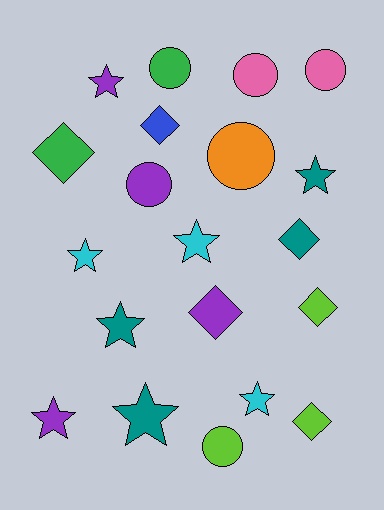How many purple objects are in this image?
There are 4 purple objects.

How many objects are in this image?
There are 20 objects.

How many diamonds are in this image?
There are 6 diamonds.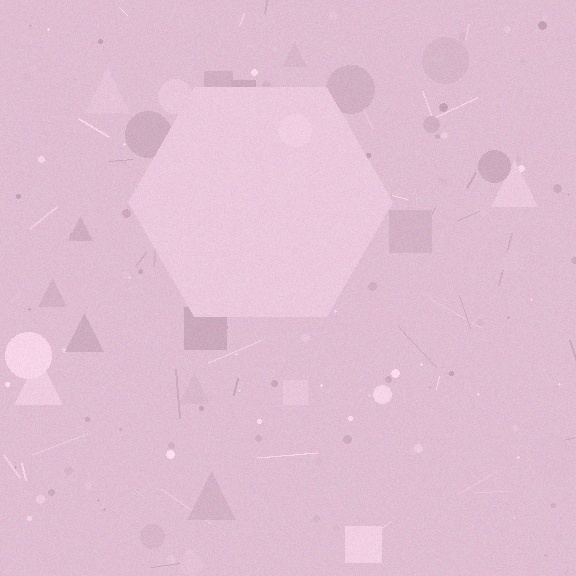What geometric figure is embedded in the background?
A hexagon is embedded in the background.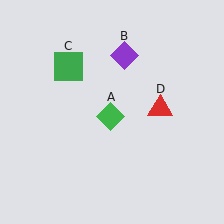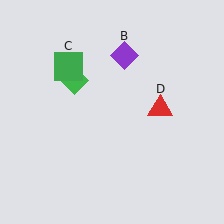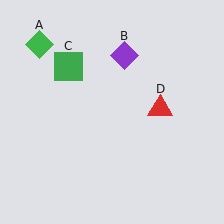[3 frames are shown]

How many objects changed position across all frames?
1 object changed position: green diamond (object A).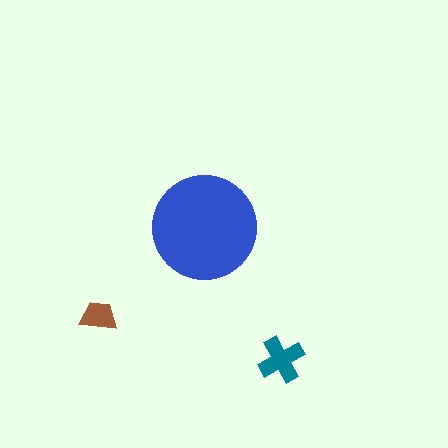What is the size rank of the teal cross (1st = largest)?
2nd.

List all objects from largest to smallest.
The blue circle, the teal cross, the brown trapezoid.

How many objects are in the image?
There are 3 objects in the image.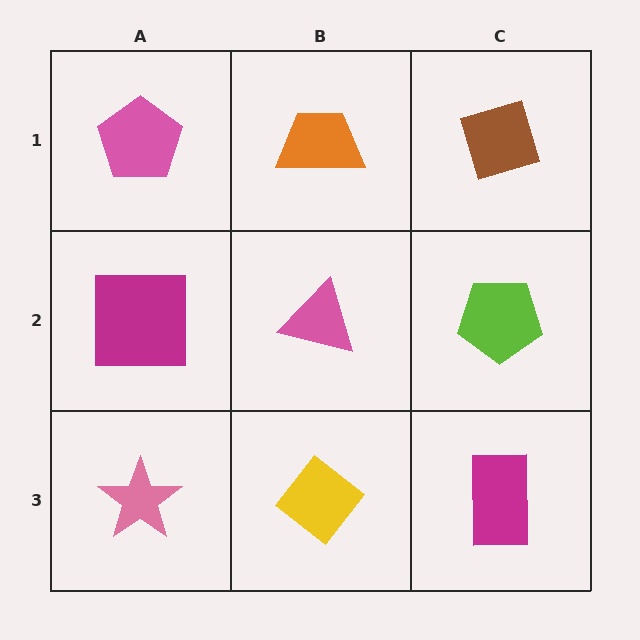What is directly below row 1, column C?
A lime pentagon.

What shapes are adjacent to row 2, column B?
An orange trapezoid (row 1, column B), a yellow diamond (row 3, column B), a magenta square (row 2, column A), a lime pentagon (row 2, column C).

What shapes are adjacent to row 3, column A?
A magenta square (row 2, column A), a yellow diamond (row 3, column B).